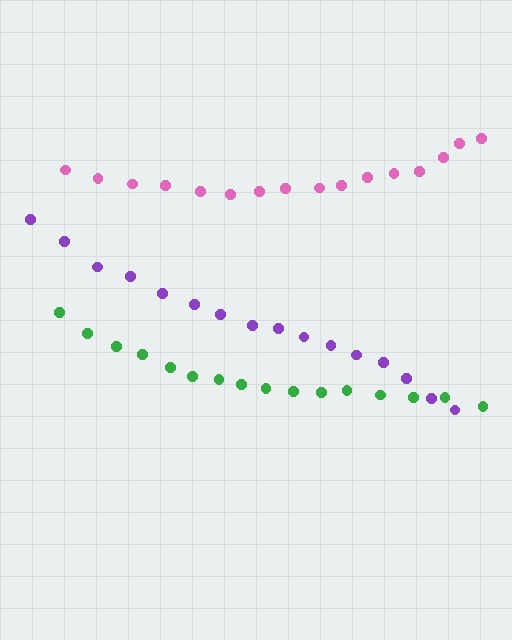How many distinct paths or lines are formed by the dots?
There are 3 distinct paths.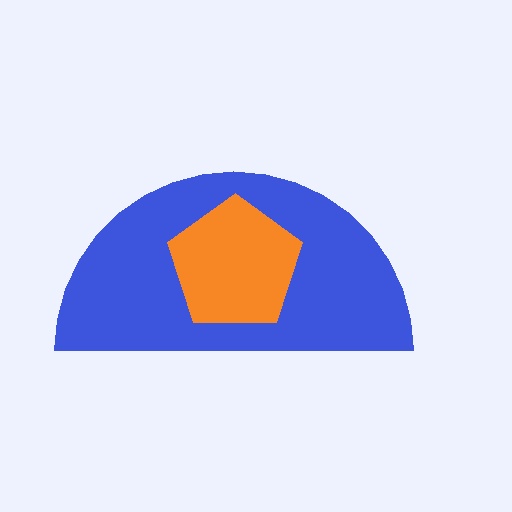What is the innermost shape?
The orange pentagon.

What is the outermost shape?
The blue semicircle.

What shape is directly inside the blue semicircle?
The orange pentagon.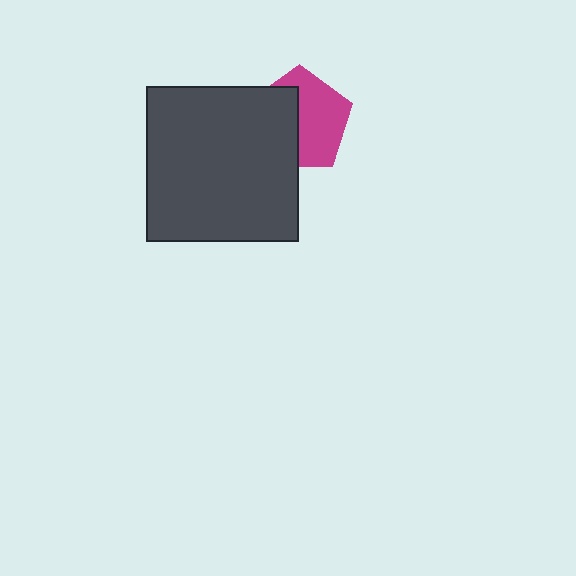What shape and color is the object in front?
The object in front is a dark gray rectangle.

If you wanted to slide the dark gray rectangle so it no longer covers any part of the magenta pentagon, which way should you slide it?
Slide it left — that is the most direct way to separate the two shapes.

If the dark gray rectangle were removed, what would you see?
You would see the complete magenta pentagon.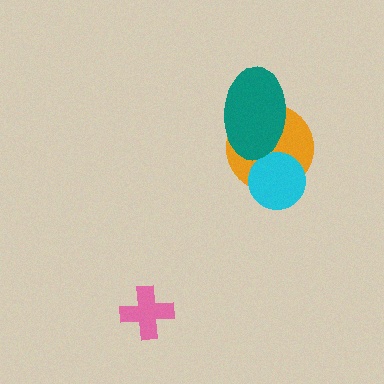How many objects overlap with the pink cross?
0 objects overlap with the pink cross.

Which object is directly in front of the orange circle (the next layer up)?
The cyan circle is directly in front of the orange circle.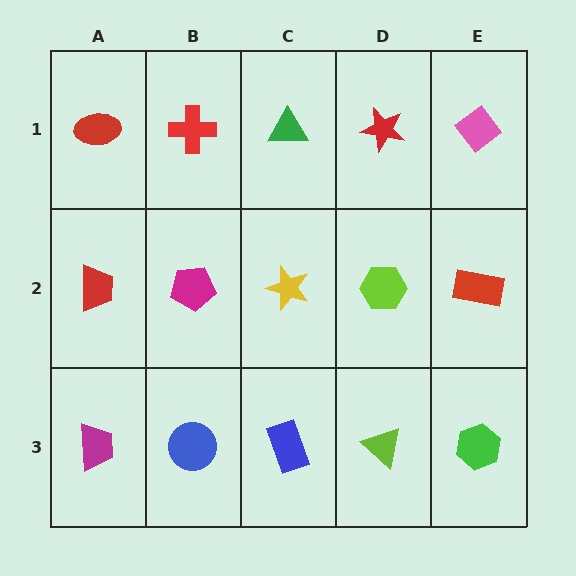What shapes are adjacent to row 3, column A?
A red trapezoid (row 2, column A), a blue circle (row 3, column B).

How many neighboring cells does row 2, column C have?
4.